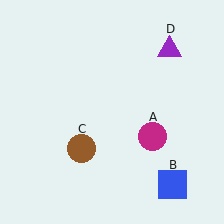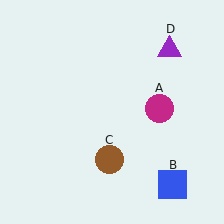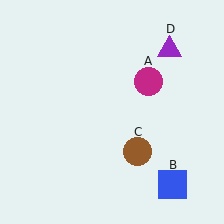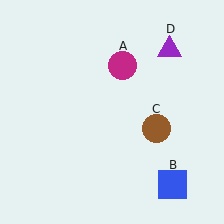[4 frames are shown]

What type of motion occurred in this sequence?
The magenta circle (object A), brown circle (object C) rotated counterclockwise around the center of the scene.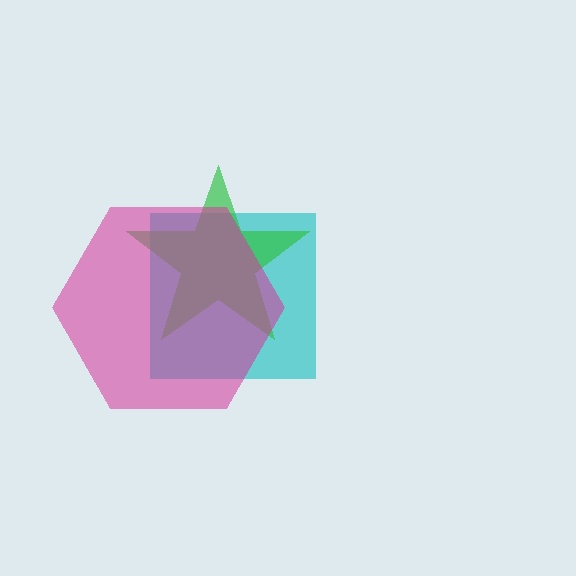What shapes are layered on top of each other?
The layered shapes are: a cyan square, a green star, a magenta hexagon.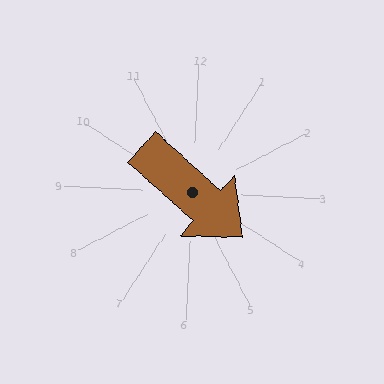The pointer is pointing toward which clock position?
Roughly 4 o'clock.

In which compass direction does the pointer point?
Southeast.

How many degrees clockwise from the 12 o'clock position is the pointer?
Approximately 129 degrees.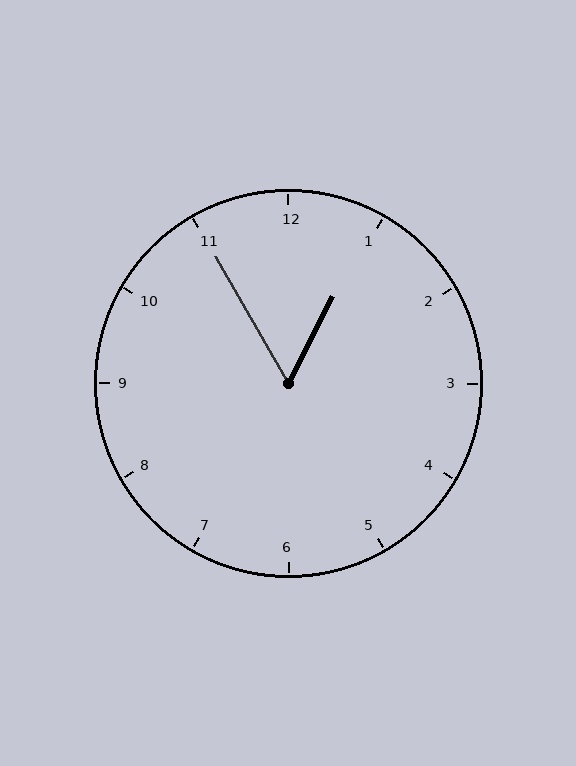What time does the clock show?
12:55.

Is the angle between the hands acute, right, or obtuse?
It is acute.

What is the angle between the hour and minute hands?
Approximately 58 degrees.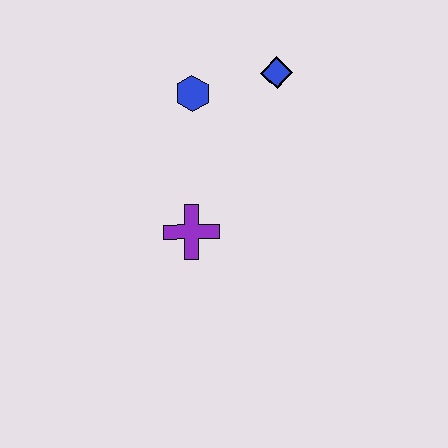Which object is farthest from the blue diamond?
The purple cross is farthest from the blue diamond.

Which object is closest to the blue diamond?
The blue hexagon is closest to the blue diamond.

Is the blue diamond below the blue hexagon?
No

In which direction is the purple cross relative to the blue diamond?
The purple cross is below the blue diamond.